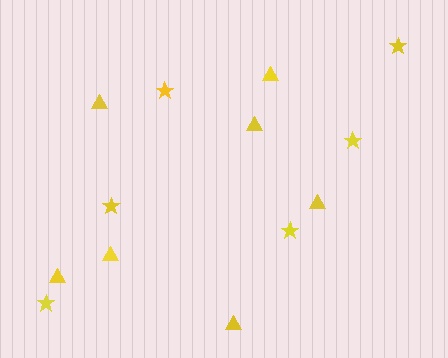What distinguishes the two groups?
There are 2 groups: one group of stars (6) and one group of triangles (7).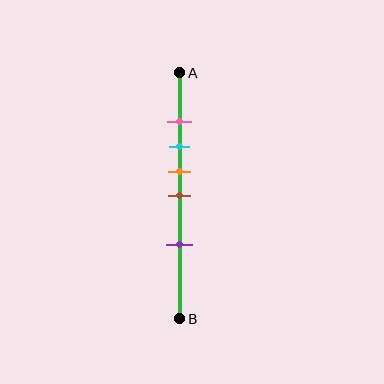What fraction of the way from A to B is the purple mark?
The purple mark is approximately 70% (0.7) of the way from A to B.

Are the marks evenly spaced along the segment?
No, the marks are not evenly spaced.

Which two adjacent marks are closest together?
The pink and cyan marks are the closest adjacent pair.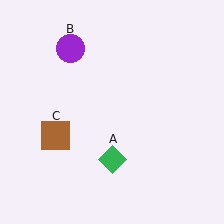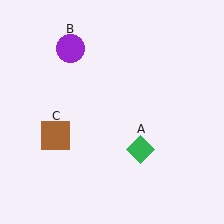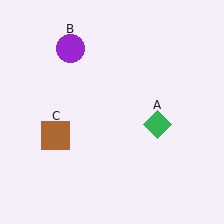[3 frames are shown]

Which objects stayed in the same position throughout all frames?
Purple circle (object B) and brown square (object C) remained stationary.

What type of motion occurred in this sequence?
The green diamond (object A) rotated counterclockwise around the center of the scene.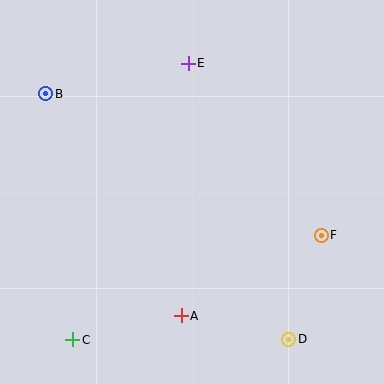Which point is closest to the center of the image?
Point A at (181, 316) is closest to the center.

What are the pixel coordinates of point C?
Point C is at (73, 340).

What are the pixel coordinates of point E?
Point E is at (188, 63).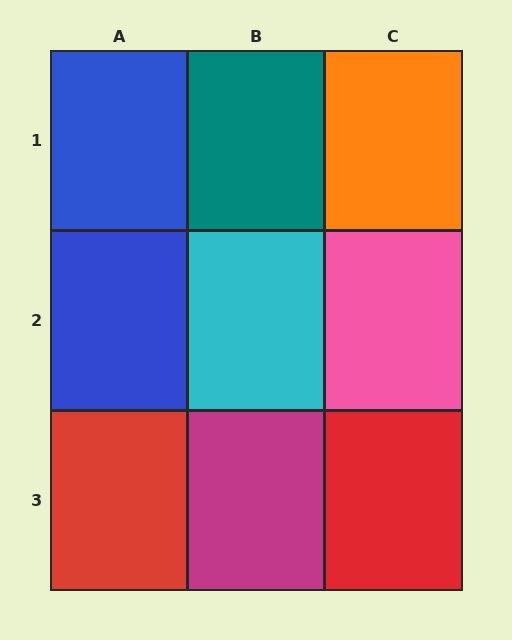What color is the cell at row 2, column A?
Blue.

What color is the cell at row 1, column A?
Blue.